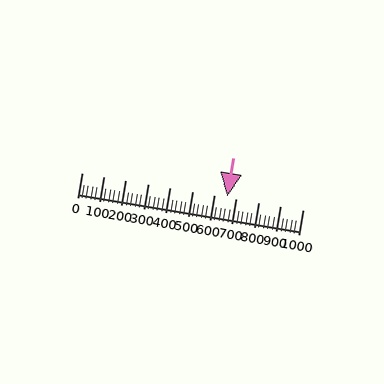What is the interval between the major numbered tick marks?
The major tick marks are spaced 100 units apart.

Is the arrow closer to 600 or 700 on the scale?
The arrow is closer to 700.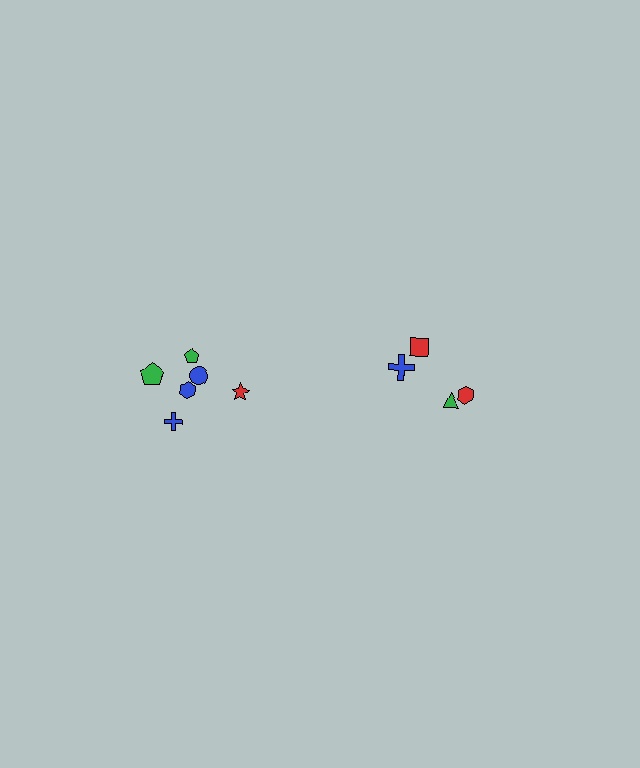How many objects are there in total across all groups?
There are 10 objects.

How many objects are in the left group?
There are 6 objects.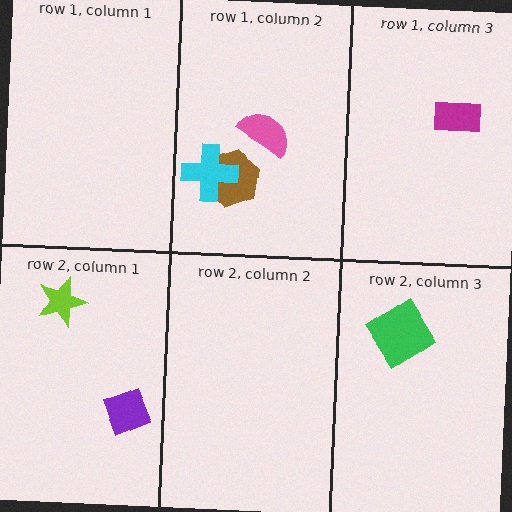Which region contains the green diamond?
The row 2, column 3 region.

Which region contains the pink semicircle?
The row 1, column 2 region.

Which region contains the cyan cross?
The row 1, column 2 region.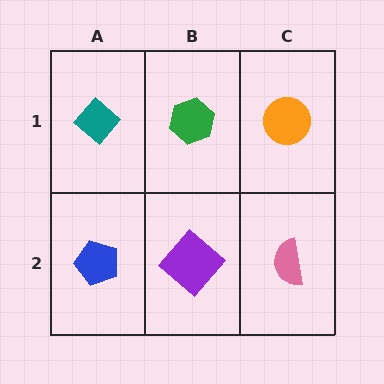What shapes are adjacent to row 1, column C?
A pink semicircle (row 2, column C), a green hexagon (row 1, column B).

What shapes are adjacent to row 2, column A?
A teal diamond (row 1, column A), a purple diamond (row 2, column B).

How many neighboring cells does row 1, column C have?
2.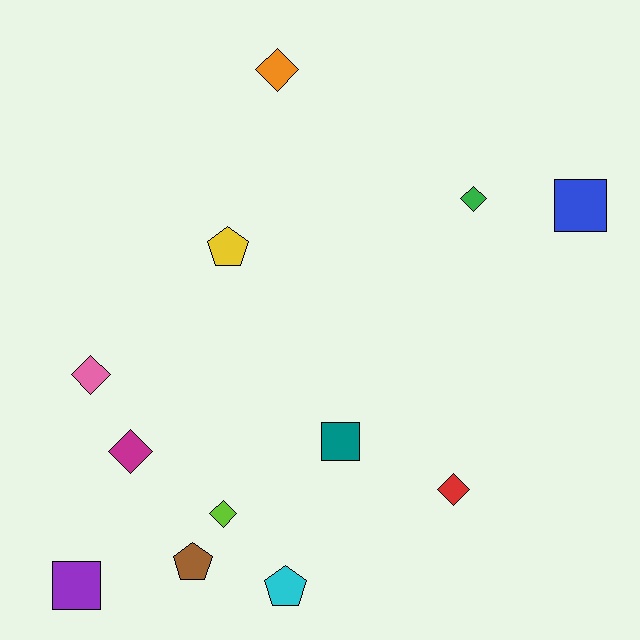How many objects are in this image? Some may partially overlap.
There are 12 objects.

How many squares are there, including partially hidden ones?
There are 3 squares.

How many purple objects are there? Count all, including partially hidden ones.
There is 1 purple object.